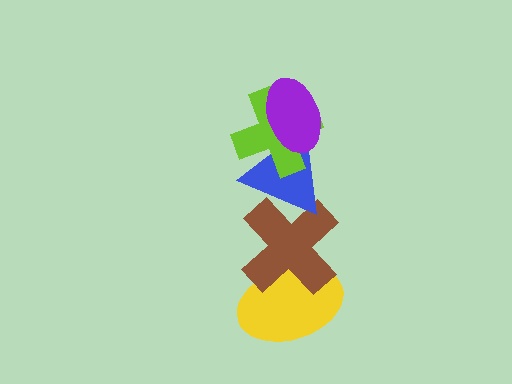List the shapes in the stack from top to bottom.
From top to bottom: the purple ellipse, the lime cross, the blue triangle, the brown cross, the yellow ellipse.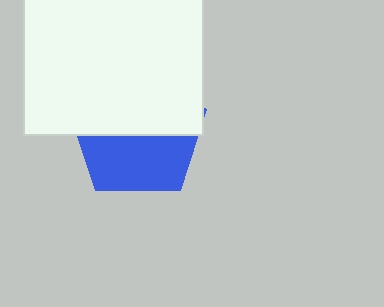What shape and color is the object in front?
The object in front is a white square.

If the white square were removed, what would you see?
You would see the complete blue pentagon.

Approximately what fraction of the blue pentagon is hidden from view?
Roughly 54% of the blue pentagon is hidden behind the white square.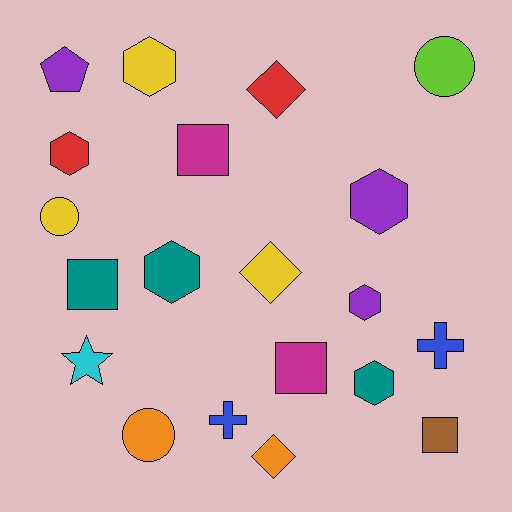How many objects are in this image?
There are 20 objects.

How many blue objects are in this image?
There are 2 blue objects.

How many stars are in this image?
There is 1 star.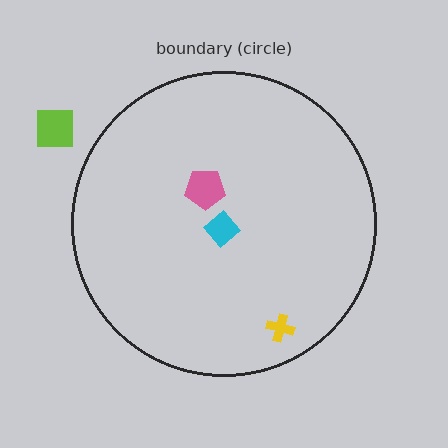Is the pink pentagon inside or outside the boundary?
Inside.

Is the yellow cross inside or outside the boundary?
Inside.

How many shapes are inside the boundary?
3 inside, 1 outside.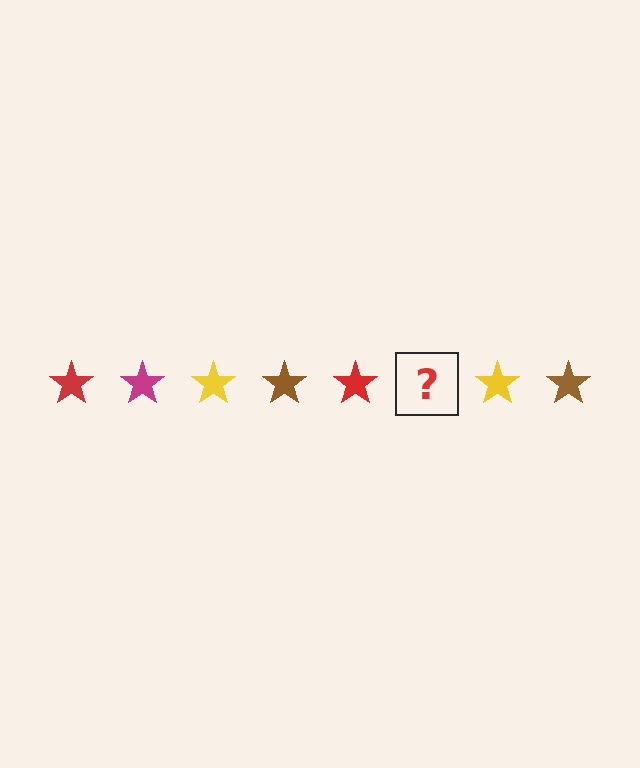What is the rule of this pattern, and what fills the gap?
The rule is that the pattern cycles through red, magenta, yellow, brown stars. The gap should be filled with a magenta star.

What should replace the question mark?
The question mark should be replaced with a magenta star.